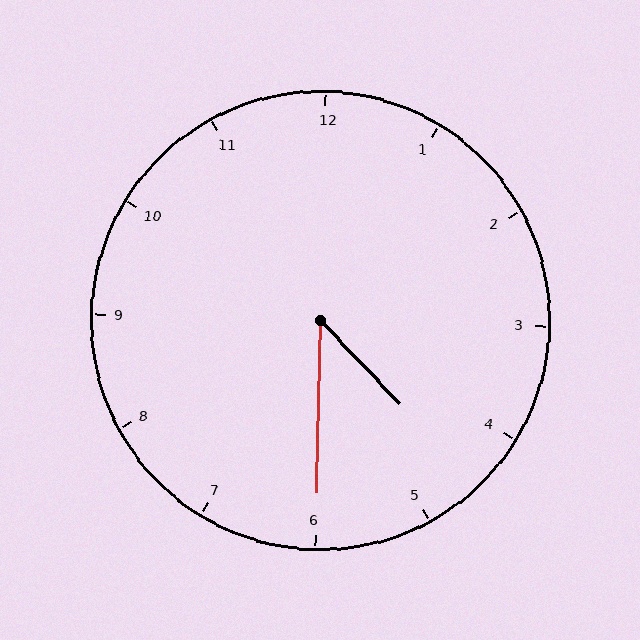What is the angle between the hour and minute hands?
Approximately 45 degrees.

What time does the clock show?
4:30.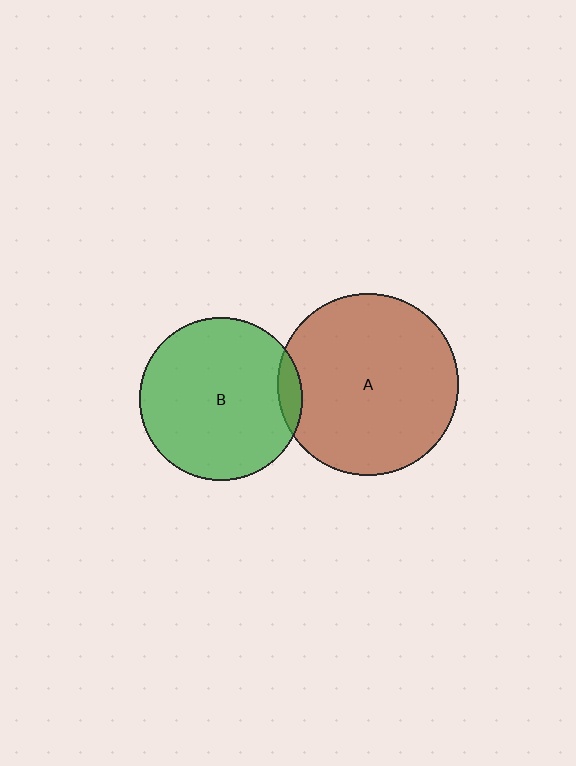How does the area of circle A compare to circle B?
Approximately 1.2 times.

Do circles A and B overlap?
Yes.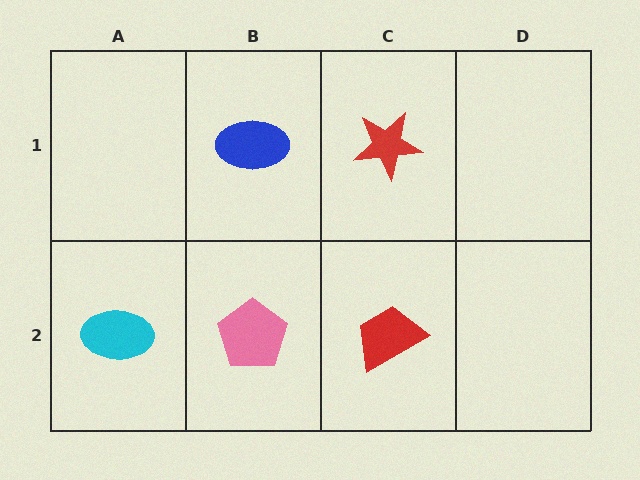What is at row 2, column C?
A red trapezoid.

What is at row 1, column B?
A blue ellipse.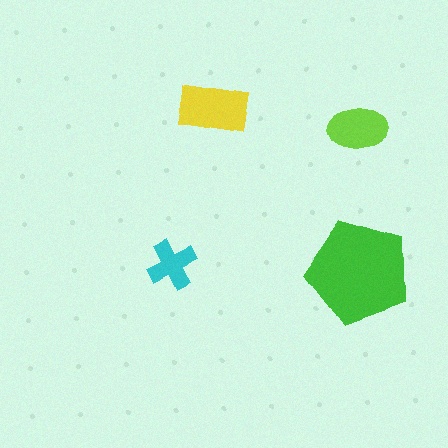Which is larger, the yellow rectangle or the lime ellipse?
The yellow rectangle.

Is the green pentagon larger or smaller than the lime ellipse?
Larger.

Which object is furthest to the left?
The cyan cross is leftmost.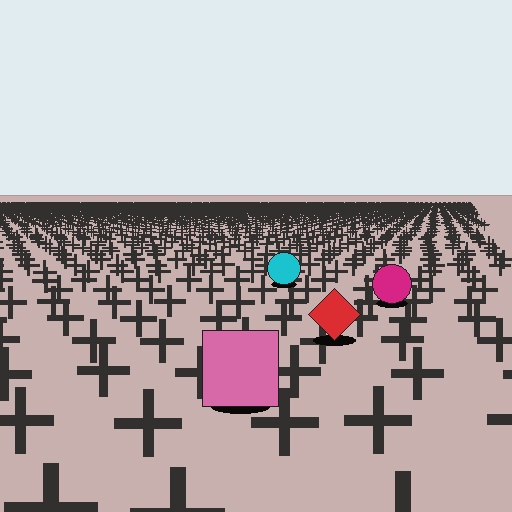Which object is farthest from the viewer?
The cyan circle is farthest from the viewer. It appears smaller and the ground texture around it is denser.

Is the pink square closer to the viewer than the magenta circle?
Yes. The pink square is closer — you can tell from the texture gradient: the ground texture is coarser near it.